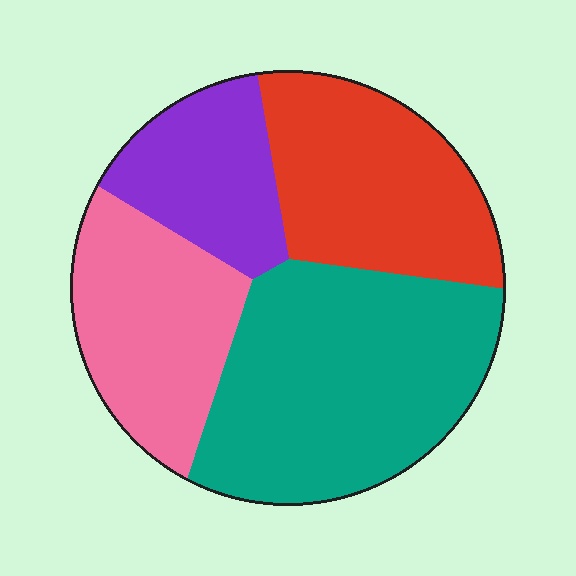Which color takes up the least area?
Purple, at roughly 15%.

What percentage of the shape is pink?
Pink covers around 20% of the shape.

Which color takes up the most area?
Teal, at roughly 40%.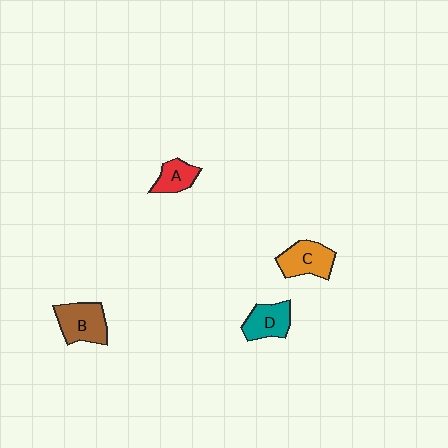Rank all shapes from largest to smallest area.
From largest to smallest: B (brown), C (orange), D (teal), A (red).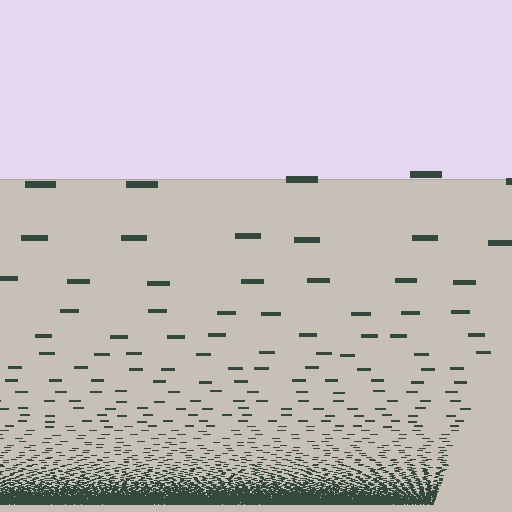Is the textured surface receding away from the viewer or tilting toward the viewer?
The surface appears to tilt toward the viewer. Texture elements get larger and sparser toward the top.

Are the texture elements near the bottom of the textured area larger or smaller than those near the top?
Smaller. The gradient is inverted — elements near the bottom are smaller and denser.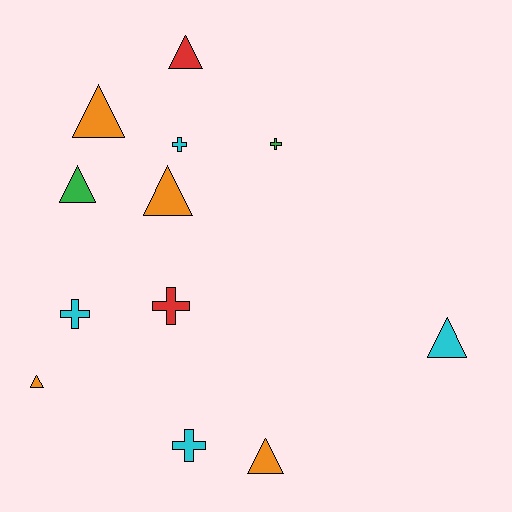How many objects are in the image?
There are 12 objects.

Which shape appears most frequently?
Triangle, with 7 objects.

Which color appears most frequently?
Orange, with 4 objects.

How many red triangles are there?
There is 1 red triangle.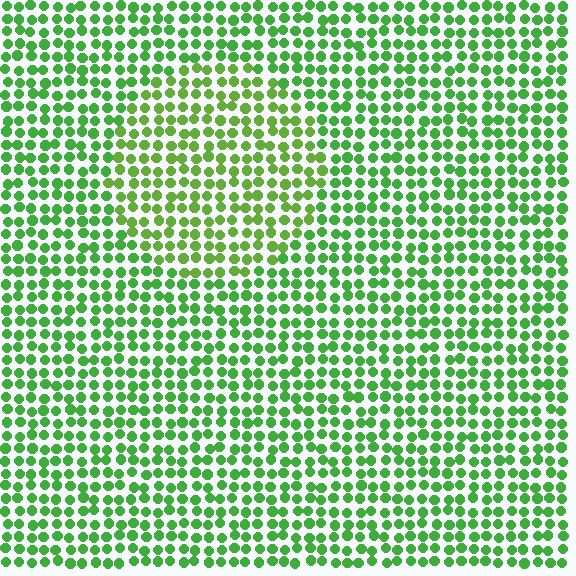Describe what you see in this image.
The image is filled with small green elements in a uniform arrangement. A circle-shaped region is visible where the elements are tinted to a slightly different hue, forming a subtle color boundary.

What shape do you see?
I see a circle.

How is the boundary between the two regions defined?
The boundary is defined purely by a slight shift in hue (about 20 degrees). Spacing, size, and orientation are identical on both sides.